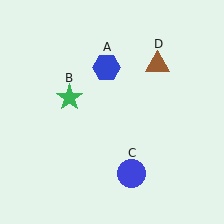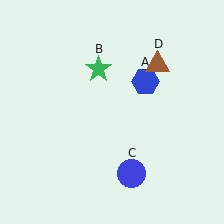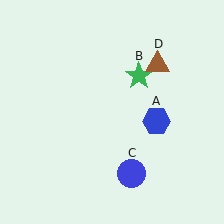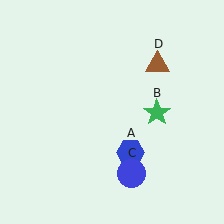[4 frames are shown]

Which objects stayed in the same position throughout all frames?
Blue circle (object C) and brown triangle (object D) remained stationary.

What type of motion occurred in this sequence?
The blue hexagon (object A), green star (object B) rotated clockwise around the center of the scene.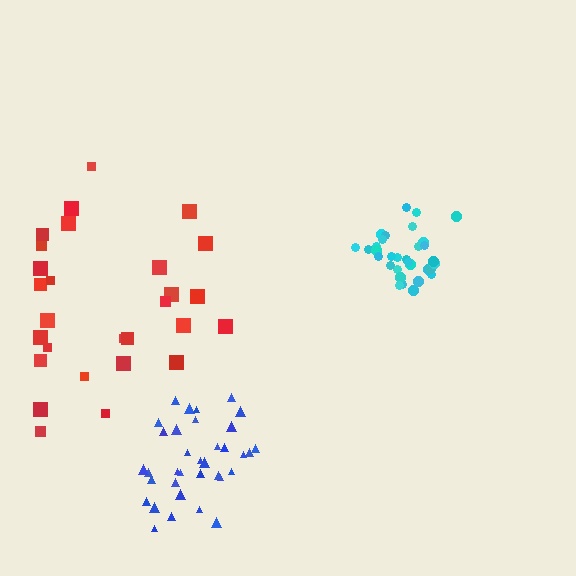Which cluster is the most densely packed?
Cyan.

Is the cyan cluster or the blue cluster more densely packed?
Cyan.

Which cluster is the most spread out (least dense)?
Red.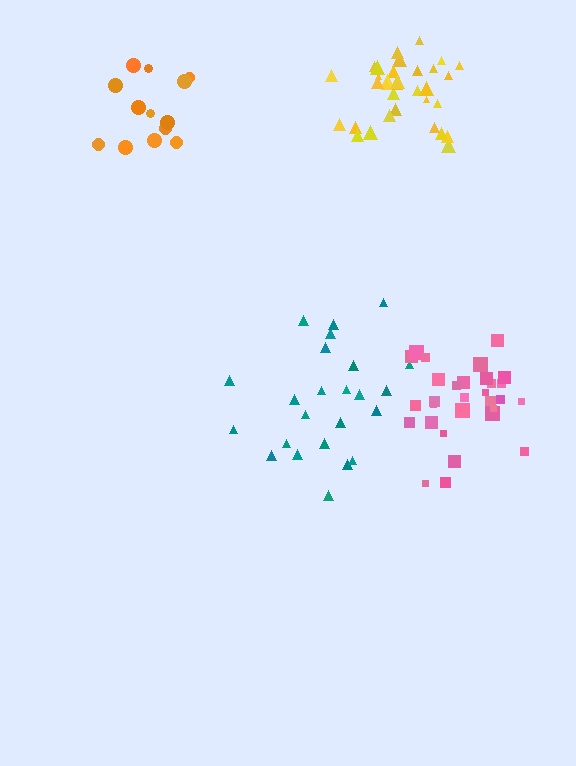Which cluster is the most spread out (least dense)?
Teal.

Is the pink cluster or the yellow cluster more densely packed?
Yellow.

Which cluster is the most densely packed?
Yellow.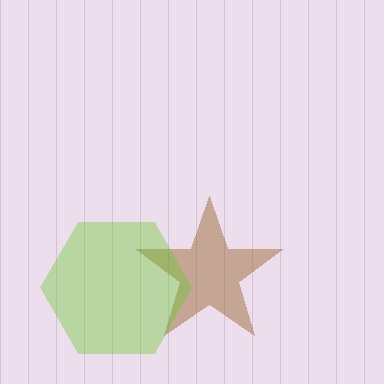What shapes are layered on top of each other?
The layered shapes are: a brown star, a lime hexagon.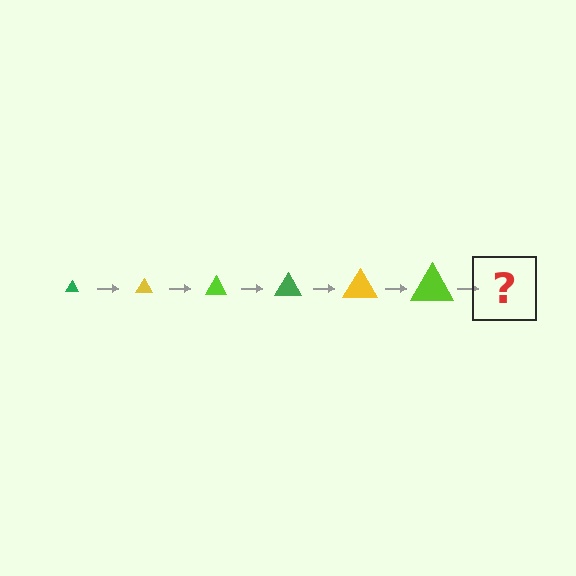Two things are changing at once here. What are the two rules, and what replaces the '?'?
The two rules are that the triangle grows larger each step and the color cycles through green, yellow, and lime. The '?' should be a green triangle, larger than the previous one.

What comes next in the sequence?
The next element should be a green triangle, larger than the previous one.